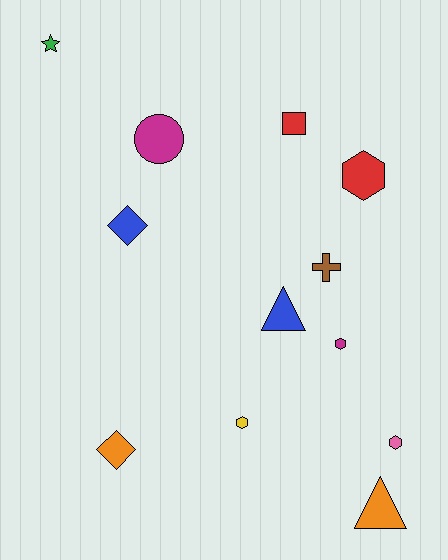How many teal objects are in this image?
There are no teal objects.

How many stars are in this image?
There is 1 star.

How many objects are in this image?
There are 12 objects.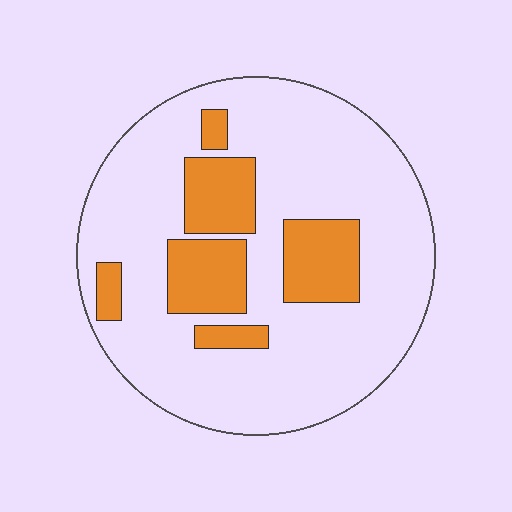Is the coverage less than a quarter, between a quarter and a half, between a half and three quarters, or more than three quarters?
Less than a quarter.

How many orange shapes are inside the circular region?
6.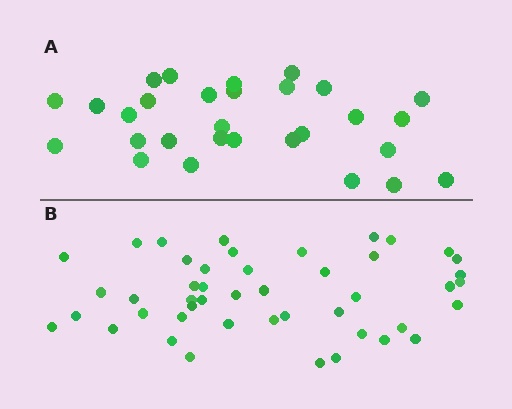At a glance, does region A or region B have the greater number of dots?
Region B (the bottom region) has more dots.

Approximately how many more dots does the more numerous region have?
Region B has approximately 15 more dots than region A.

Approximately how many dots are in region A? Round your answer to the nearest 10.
About 30 dots. (The exact count is 29, which rounds to 30.)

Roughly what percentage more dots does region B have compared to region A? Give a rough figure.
About 60% more.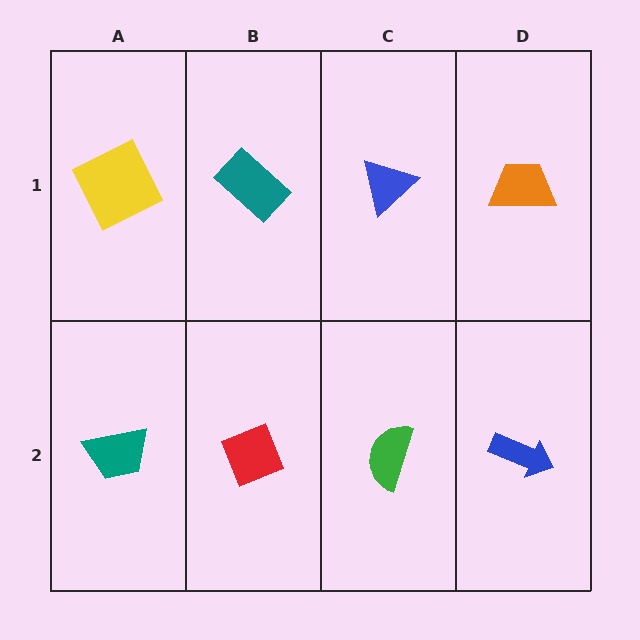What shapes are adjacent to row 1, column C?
A green semicircle (row 2, column C), a teal rectangle (row 1, column B), an orange trapezoid (row 1, column D).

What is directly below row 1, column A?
A teal trapezoid.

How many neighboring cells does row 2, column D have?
2.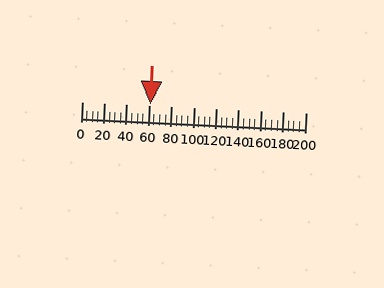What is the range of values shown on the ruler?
The ruler shows values from 0 to 200.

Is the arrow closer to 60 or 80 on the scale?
The arrow is closer to 60.